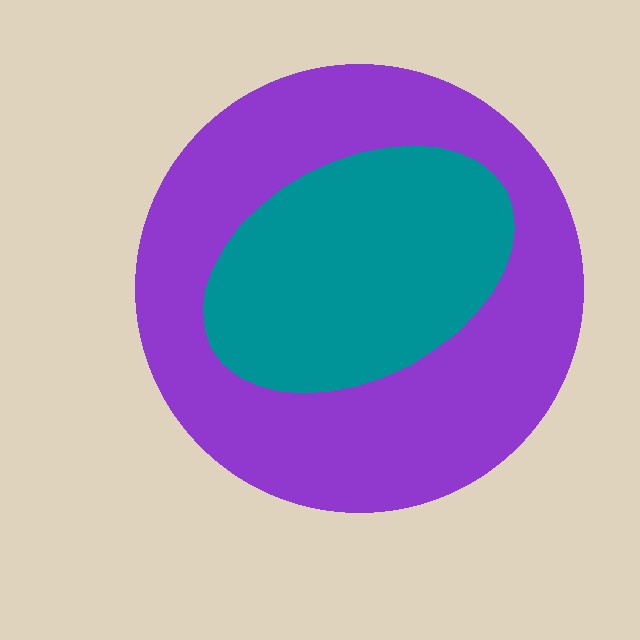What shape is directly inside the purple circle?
The teal ellipse.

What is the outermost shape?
The purple circle.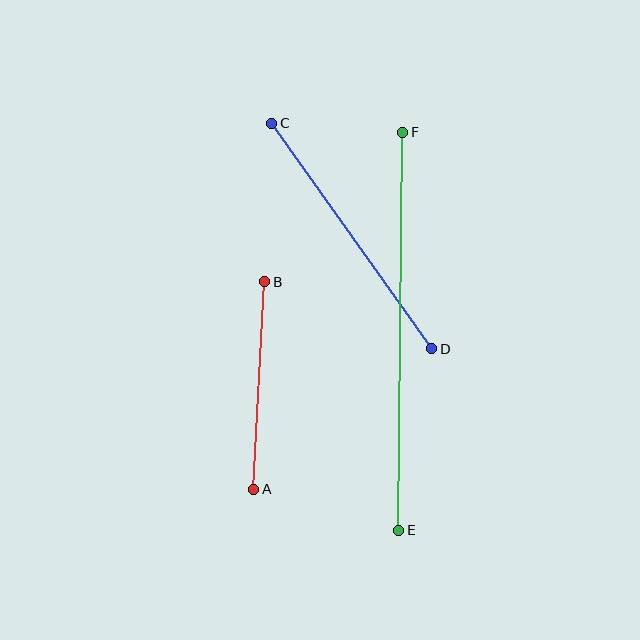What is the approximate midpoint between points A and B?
The midpoint is at approximately (259, 386) pixels.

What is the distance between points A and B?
The distance is approximately 208 pixels.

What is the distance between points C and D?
The distance is approximately 276 pixels.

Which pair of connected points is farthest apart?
Points E and F are farthest apart.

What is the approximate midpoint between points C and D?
The midpoint is at approximately (352, 236) pixels.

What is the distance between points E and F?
The distance is approximately 398 pixels.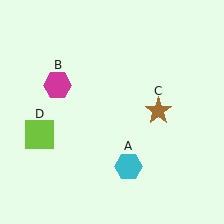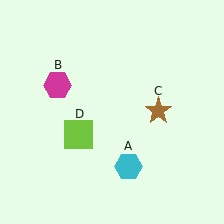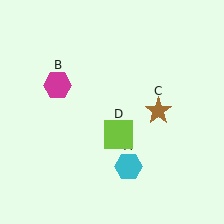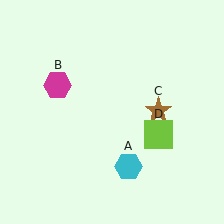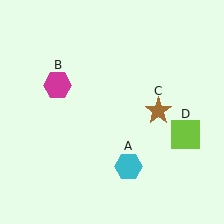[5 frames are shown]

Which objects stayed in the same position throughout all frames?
Cyan hexagon (object A) and magenta hexagon (object B) and brown star (object C) remained stationary.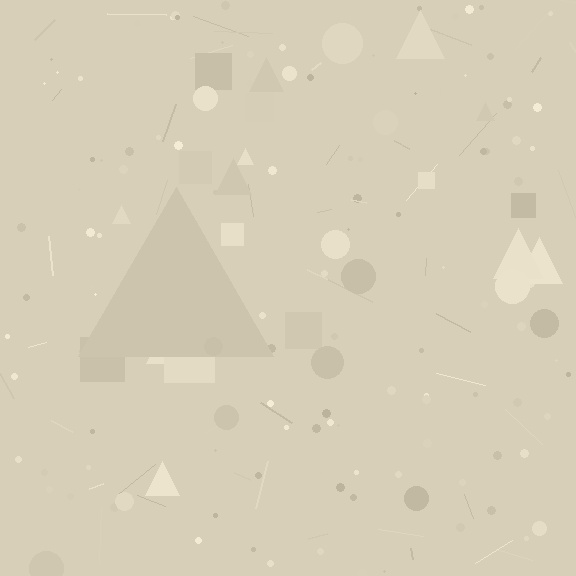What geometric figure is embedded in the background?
A triangle is embedded in the background.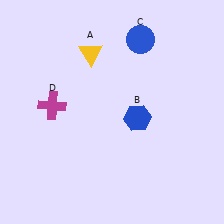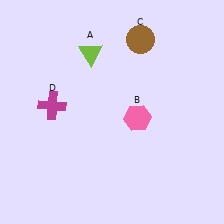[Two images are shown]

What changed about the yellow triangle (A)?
In Image 1, A is yellow. In Image 2, it changed to lime.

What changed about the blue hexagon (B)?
In Image 1, B is blue. In Image 2, it changed to pink.